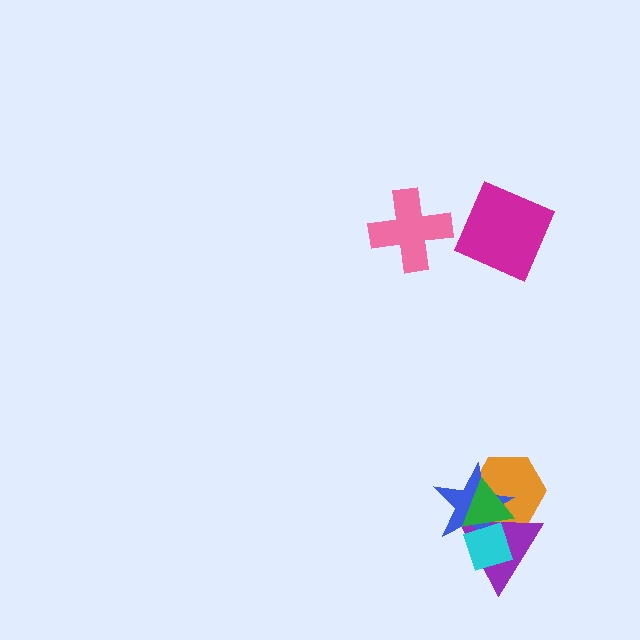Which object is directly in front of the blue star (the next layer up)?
The green triangle is directly in front of the blue star.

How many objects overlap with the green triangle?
4 objects overlap with the green triangle.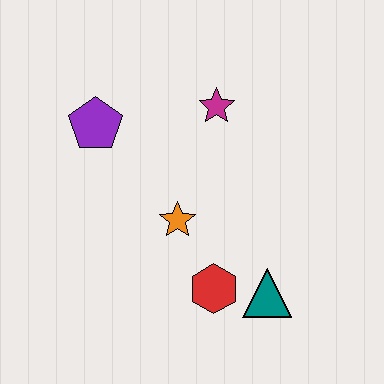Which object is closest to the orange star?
The red hexagon is closest to the orange star.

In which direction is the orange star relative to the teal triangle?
The orange star is to the left of the teal triangle.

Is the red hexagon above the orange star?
No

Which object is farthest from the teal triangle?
The purple pentagon is farthest from the teal triangle.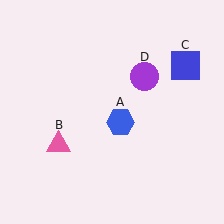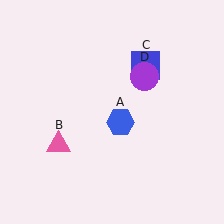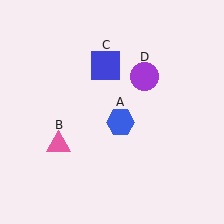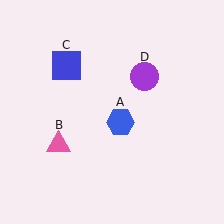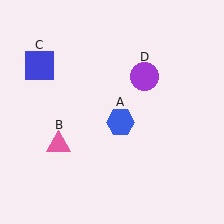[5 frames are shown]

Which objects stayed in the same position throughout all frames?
Blue hexagon (object A) and pink triangle (object B) and purple circle (object D) remained stationary.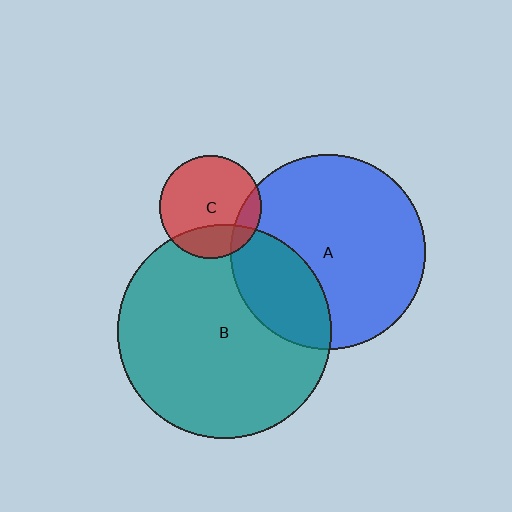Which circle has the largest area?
Circle B (teal).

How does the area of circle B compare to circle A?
Approximately 1.2 times.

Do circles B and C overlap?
Yes.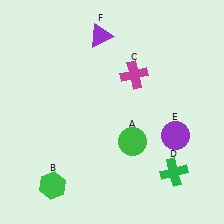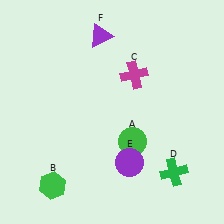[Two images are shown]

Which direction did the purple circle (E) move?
The purple circle (E) moved left.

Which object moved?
The purple circle (E) moved left.